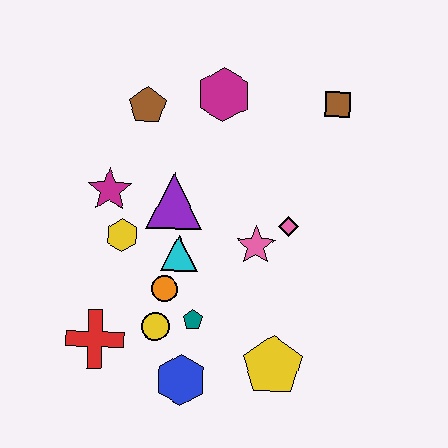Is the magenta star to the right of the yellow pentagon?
No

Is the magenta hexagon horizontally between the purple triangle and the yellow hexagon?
No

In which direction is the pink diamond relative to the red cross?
The pink diamond is to the right of the red cross.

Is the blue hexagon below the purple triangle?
Yes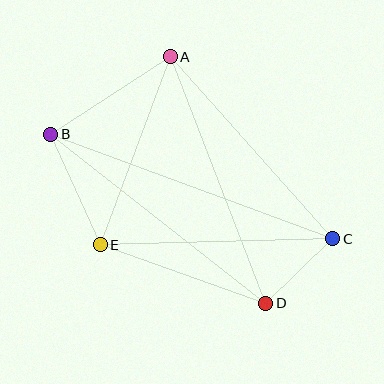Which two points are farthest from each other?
Points B and C are farthest from each other.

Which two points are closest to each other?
Points C and D are closest to each other.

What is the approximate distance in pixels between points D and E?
The distance between D and E is approximately 176 pixels.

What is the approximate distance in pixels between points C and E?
The distance between C and E is approximately 233 pixels.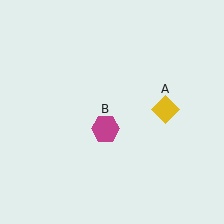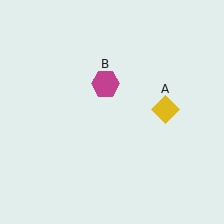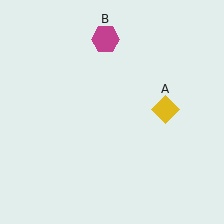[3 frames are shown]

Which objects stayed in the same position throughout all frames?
Yellow diamond (object A) remained stationary.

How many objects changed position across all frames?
1 object changed position: magenta hexagon (object B).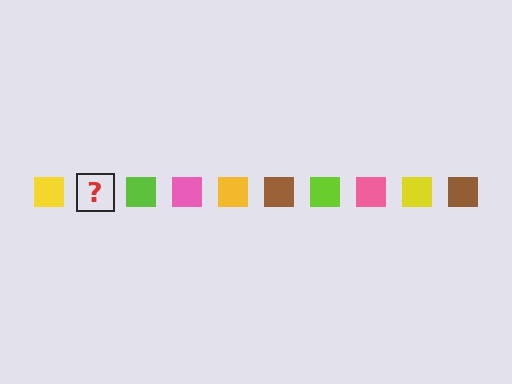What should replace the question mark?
The question mark should be replaced with a brown square.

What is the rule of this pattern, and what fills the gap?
The rule is that the pattern cycles through yellow, brown, lime, pink squares. The gap should be filled with a brown square.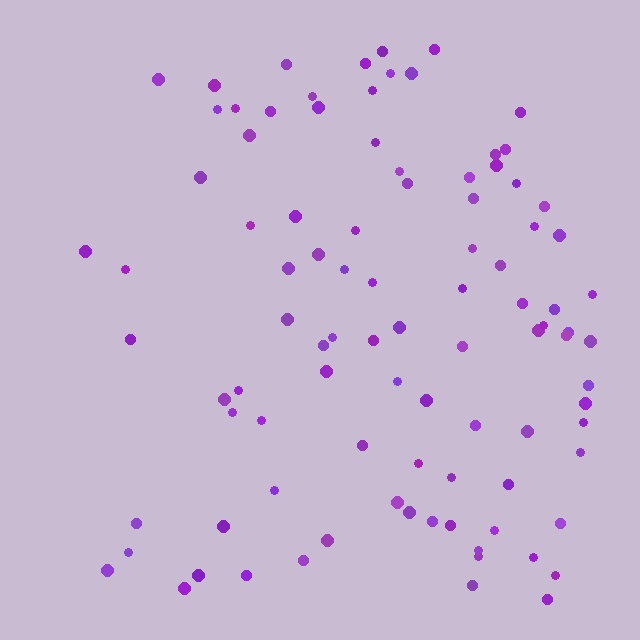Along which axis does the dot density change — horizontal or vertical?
Horizontal.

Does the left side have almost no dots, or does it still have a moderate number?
Still a moderate number, just noticeably fewer than the right.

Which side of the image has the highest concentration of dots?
The right.